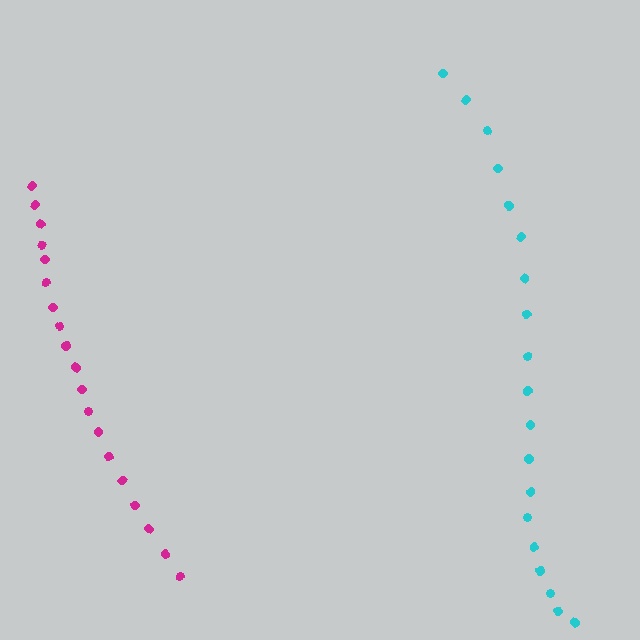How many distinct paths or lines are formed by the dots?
There are 2 distinct paths.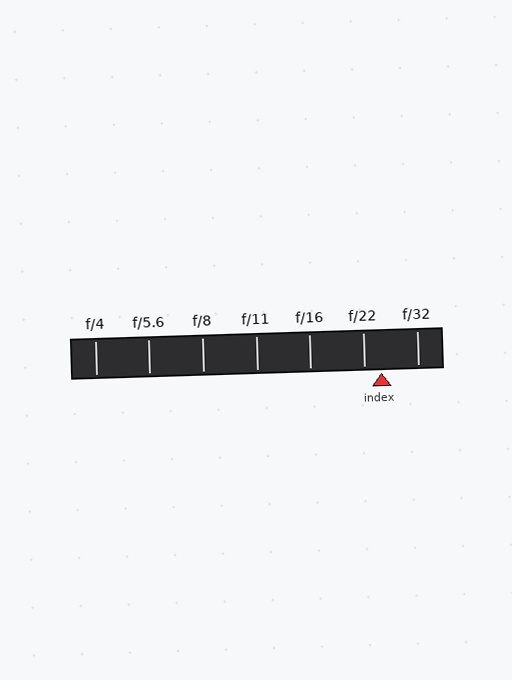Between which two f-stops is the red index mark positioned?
The index mark is between f/22 and f/32.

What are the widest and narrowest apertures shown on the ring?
The widest aperture shown is f/4 and the narrowest is f/32.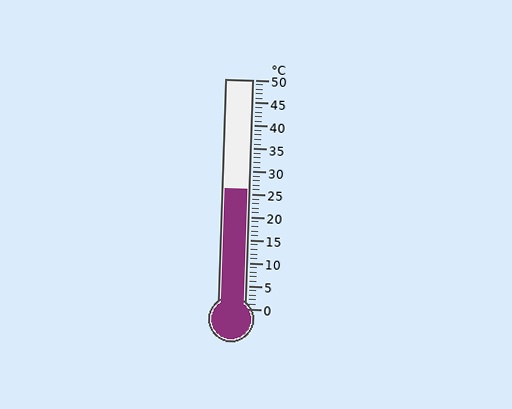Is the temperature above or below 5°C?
The temperature is above 5°C.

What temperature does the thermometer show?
The thermometer shows approximately 26°C.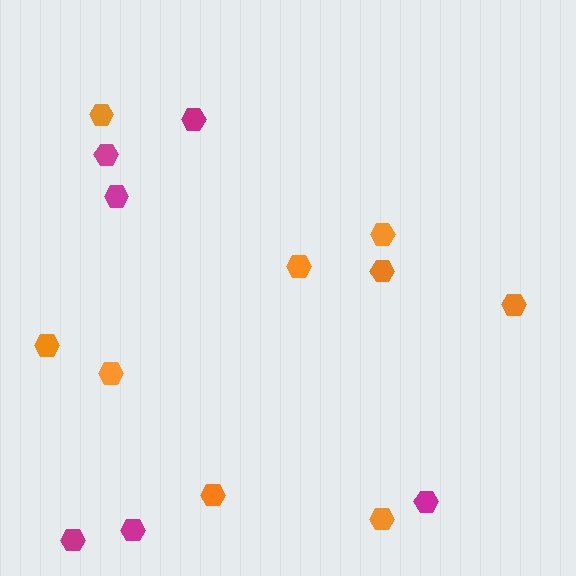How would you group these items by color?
There are 2 groups: one group of orange hexagons (9) and one group of magenta hexagons (6).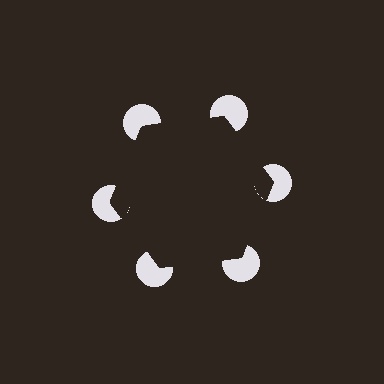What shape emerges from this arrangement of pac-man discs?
An illusory hexagon — its edges are inferred from the aligned wedge cuts in the pac-man discs, not physically drawn.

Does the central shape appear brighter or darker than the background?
It typically appears slightly darker than the background, even though no actual brightness change is drawn.